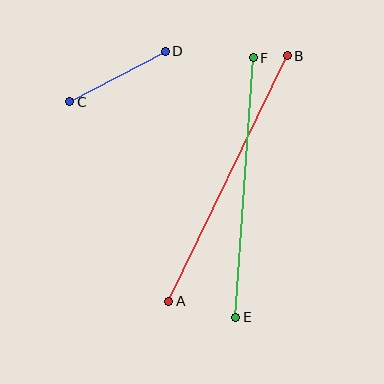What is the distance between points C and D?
The distance is approximately 108 pixels.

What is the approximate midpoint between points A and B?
The midpoint is at approximately (228, 178) pixels.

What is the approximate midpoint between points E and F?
The midpoint is at approximately (245, 188) pixels.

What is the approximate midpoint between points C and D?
The midpoint is at approximately (118, 76) pixels.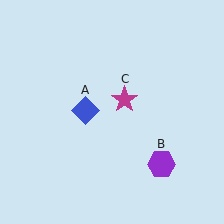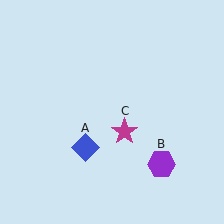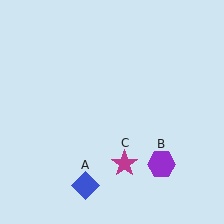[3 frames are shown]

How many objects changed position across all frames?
2 objects changed position: blue diamond (object A), magenta star (object C).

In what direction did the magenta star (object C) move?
The magenta star (object C) moved down.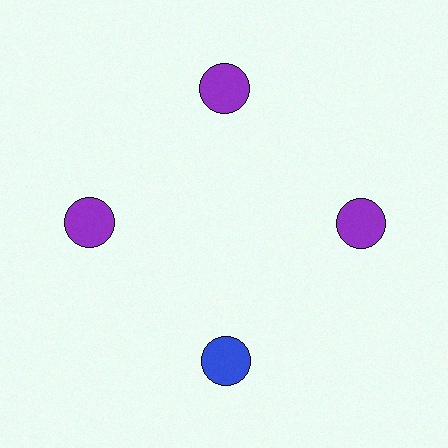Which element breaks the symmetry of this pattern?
The blue circle at roughly the 6 o'clock position breaks the symmetry. All other shapes are purple circles.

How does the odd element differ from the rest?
It has a different color: blue instead of purple.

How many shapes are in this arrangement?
There are 4 shapes arranged in a ring pattern.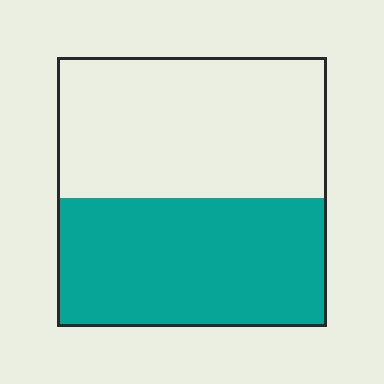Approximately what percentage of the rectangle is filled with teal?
Approximately 50%.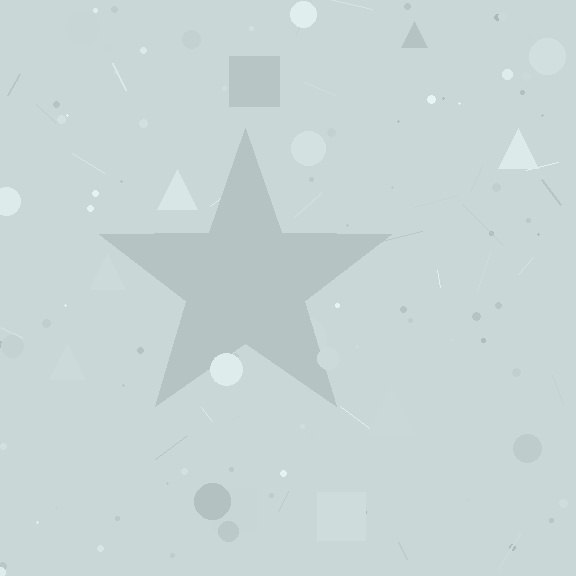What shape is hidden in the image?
A star is hidden in the image.